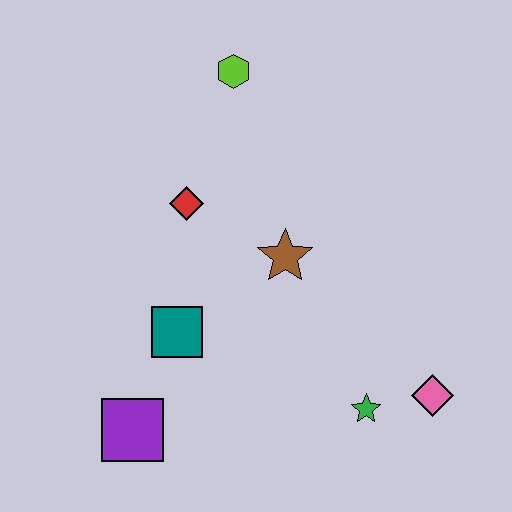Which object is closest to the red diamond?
The brown star is closest to the red diamond.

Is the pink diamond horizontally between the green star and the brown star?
No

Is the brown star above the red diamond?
No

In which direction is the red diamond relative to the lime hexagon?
The red diamond is below the lime hexagon.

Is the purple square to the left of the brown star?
Yes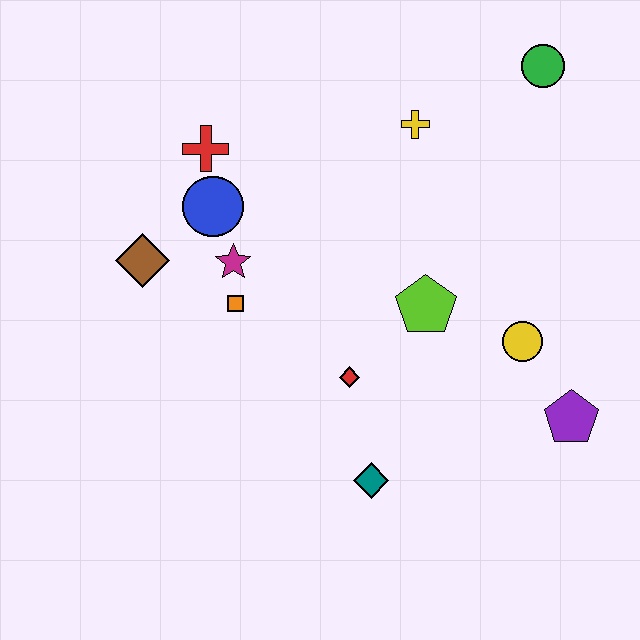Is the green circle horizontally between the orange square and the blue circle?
No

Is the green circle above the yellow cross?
Yes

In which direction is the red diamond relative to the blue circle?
The red diamond is below the blue circle.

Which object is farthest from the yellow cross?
The teal diamond is farthest from the yellow cross.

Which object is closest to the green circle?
The yellow cross is closest to the green circle.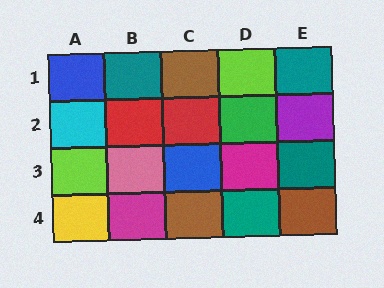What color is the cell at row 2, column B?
Red.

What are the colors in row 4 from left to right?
Yellow, magenta, brown, teal, brown.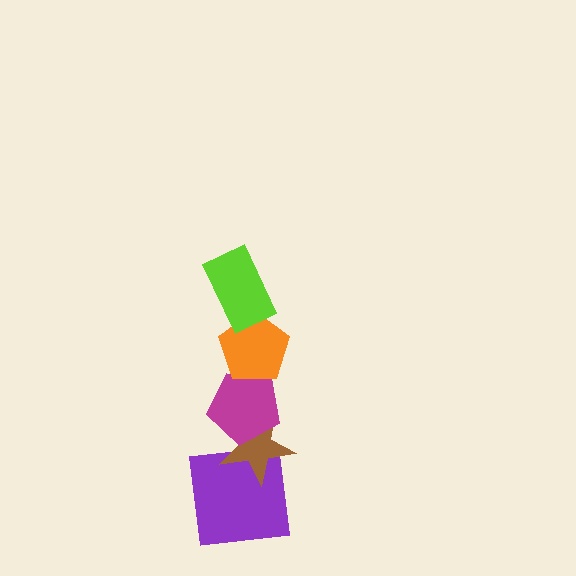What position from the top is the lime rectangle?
The lime rectangle is 1st from the top.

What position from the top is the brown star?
The brown star is 4th from the top.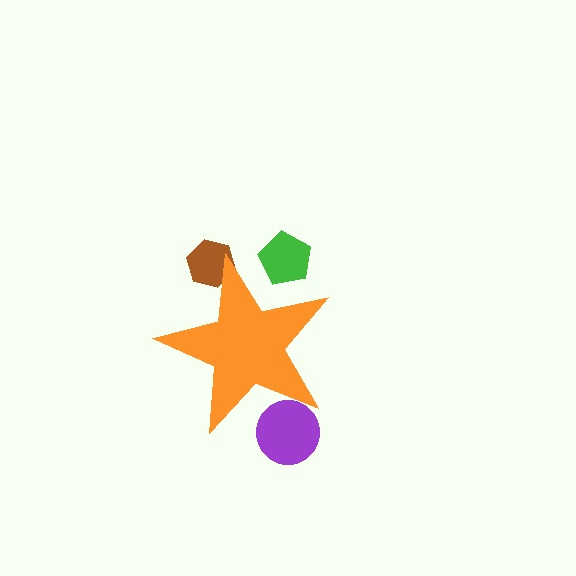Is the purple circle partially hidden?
Yes, the purple circle is partially hidden behind the orange star.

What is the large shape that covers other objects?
An orange star.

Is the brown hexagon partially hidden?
Yes, the brown hexagon is partially hidden behind the orange star.